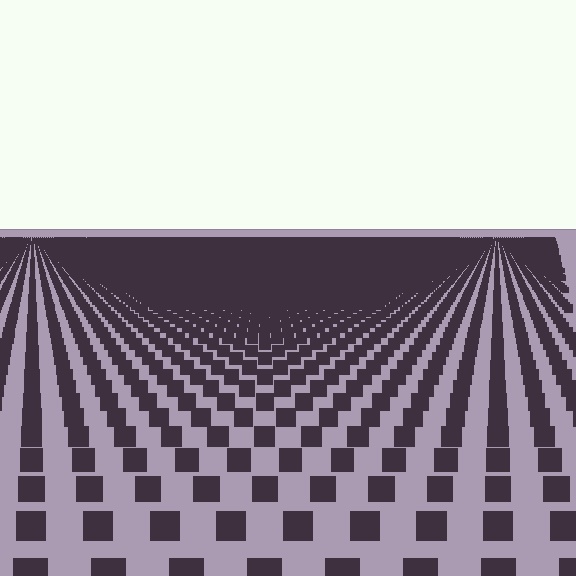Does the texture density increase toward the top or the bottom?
Density increases toward the top.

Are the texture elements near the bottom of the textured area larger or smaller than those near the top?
Larger. Near the bottom, elements are closer to the viewer and appear at a bigger on-screen size.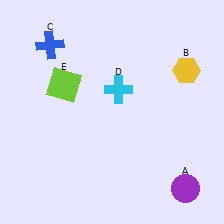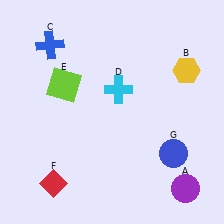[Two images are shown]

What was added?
A red diamond (F), a blue circle (G) were added in Image 2.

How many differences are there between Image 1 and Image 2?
There are 2 differences between the two images.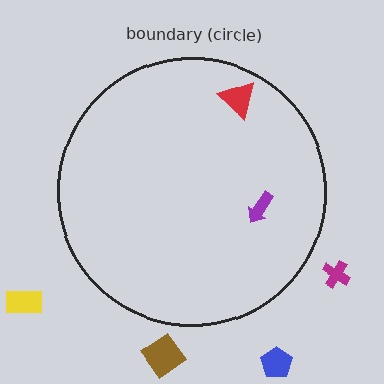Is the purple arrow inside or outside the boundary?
Inside.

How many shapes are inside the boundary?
2 inside, 4 outside.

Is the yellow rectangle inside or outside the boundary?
Outside.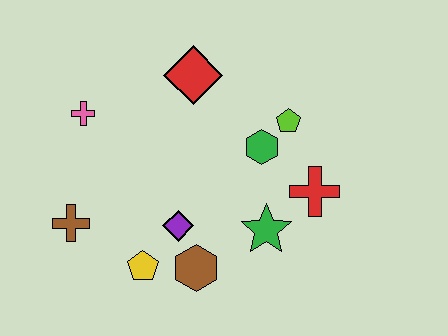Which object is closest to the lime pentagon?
The green hexagon is closest to the lime pentagon.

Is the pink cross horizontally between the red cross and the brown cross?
Yes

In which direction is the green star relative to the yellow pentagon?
The green star is to the right of the yellow pentagon.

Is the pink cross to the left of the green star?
Yes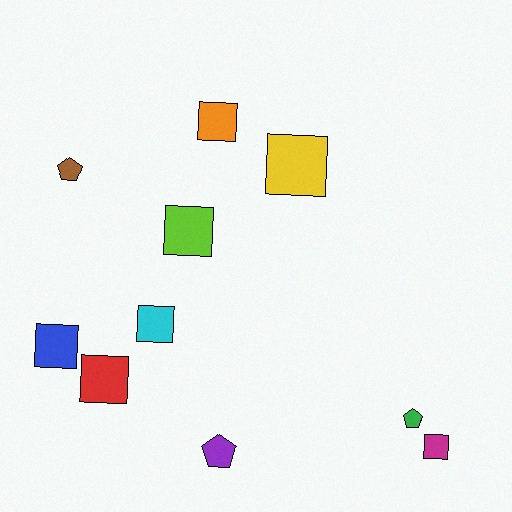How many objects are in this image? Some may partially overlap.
There are 10 objects.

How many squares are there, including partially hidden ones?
There are 7 squares.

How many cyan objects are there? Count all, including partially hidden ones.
There is 1 cyan object.